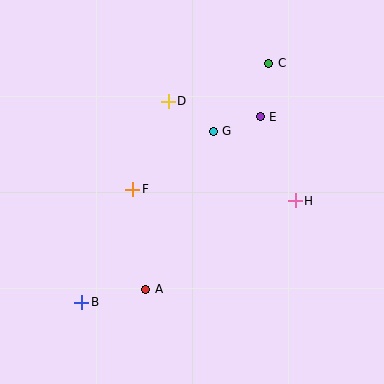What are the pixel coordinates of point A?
Point A is at (146, 289).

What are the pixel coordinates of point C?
Point C is at (269, 63).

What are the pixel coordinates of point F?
Point F is at (133, 189).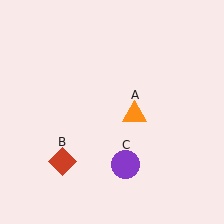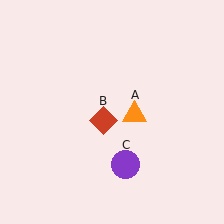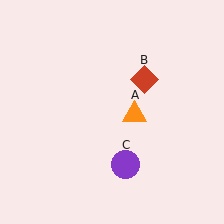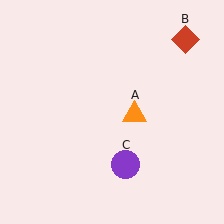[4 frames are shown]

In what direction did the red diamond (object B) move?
The red diamond (object B) moved up and to the right.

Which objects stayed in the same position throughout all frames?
Orange triangle (object A) and purple circle (object C) remained stationary.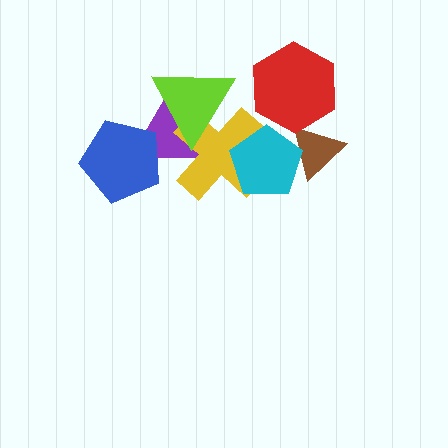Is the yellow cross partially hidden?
Yes, it is partially covered by another shape.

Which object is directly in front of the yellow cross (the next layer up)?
The lime triangle is directly in front of the yellow cross.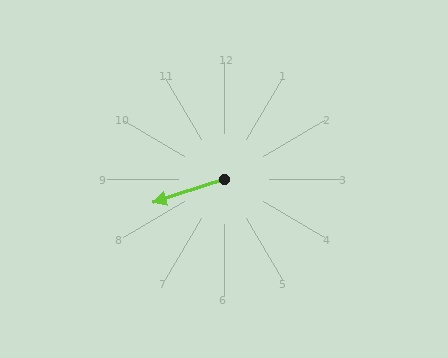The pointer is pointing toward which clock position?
Roughly 8 o'clock.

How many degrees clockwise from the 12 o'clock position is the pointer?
Approximately 252 degrees.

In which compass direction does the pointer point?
West.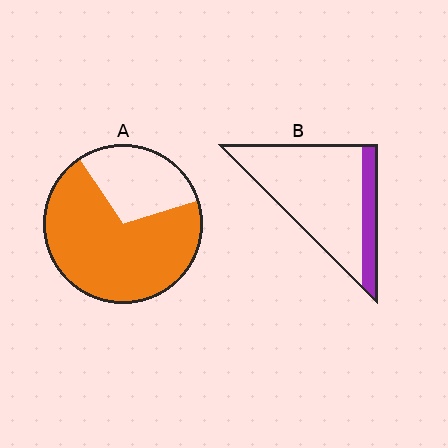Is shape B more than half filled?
No.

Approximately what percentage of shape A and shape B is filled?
A is approximately 70% and B is approximately 20%.